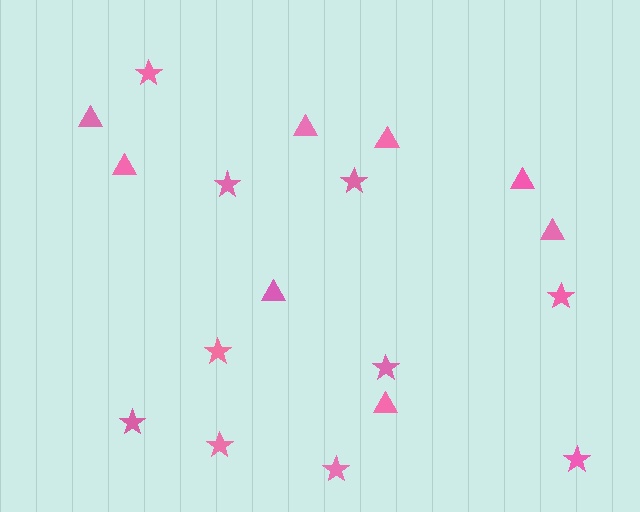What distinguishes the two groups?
There are 2 groups: one group of triangles (8) and one group of stars (10).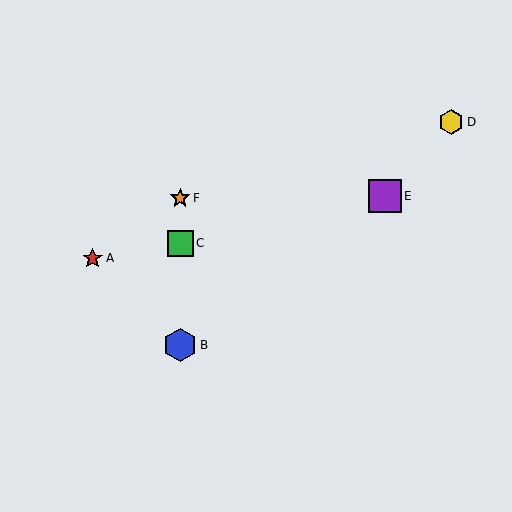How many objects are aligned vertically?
3 objects (B, C, F) are aligned vertically.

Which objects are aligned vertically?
Objects B, C, F are aligned vertically.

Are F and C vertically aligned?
Yes, both are at x≈180.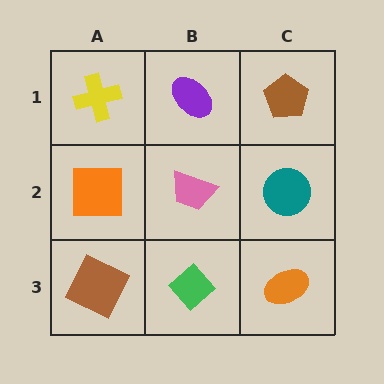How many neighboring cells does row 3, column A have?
2.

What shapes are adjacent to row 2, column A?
A yellow cross (row 1, column A), a brown square (row 3, column A), a pink trapezoid (row 2, column B).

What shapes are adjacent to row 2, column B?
A purple ellipse (row 1, column B), a green diamond (row 3, column B), an orange square (row 2, column A), a teal circle (row 2, column C).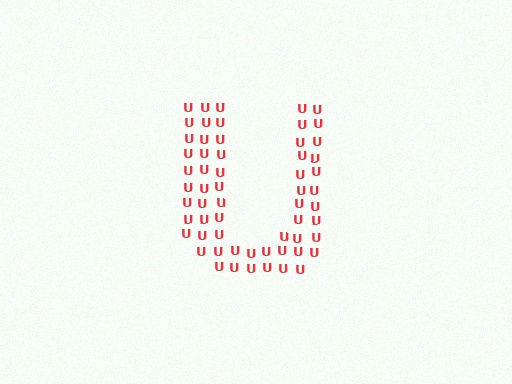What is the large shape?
The large shape is the letter U.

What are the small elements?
The small elements are letter U's.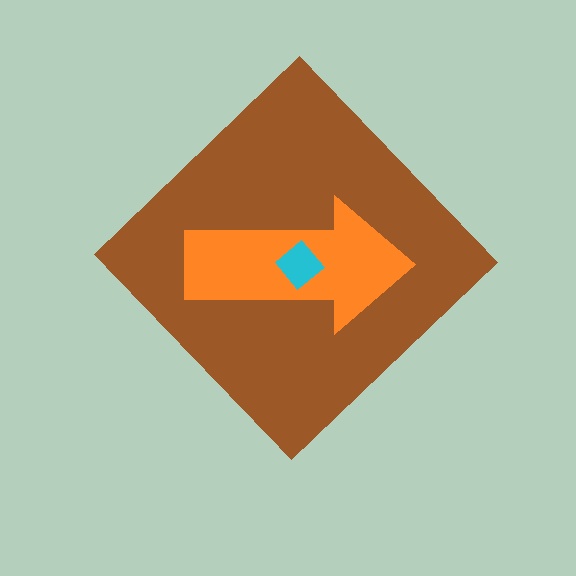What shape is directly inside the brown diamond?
The orange arrow.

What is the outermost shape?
The brown diamond.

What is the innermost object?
The cyan diamond.